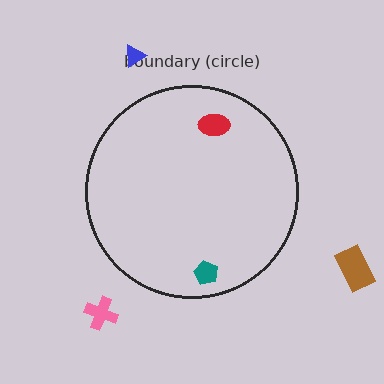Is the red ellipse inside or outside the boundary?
Inside.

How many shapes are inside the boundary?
2 inside, 3 outside.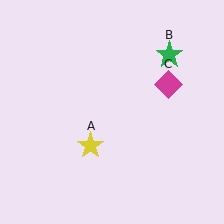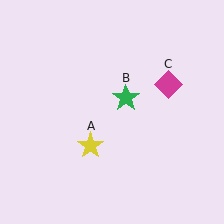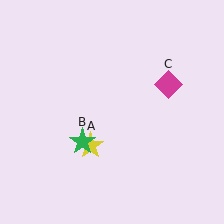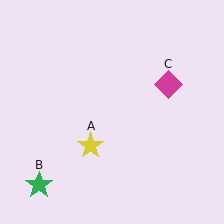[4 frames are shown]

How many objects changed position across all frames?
1 object changed position: green star (object B).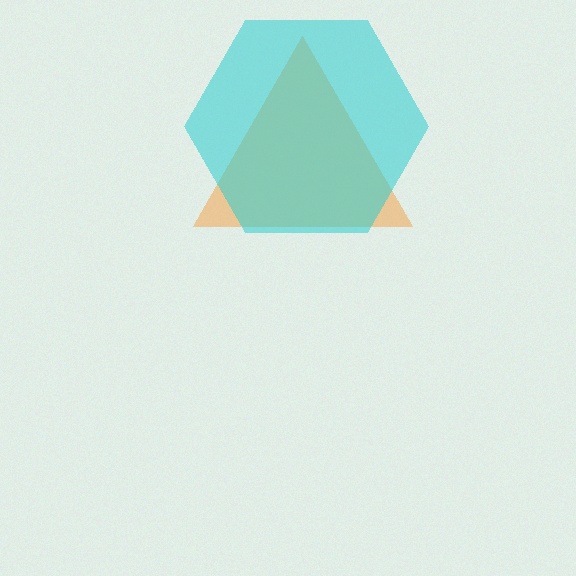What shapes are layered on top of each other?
The layered shapes are: an orange triangle, a cyan hexagon.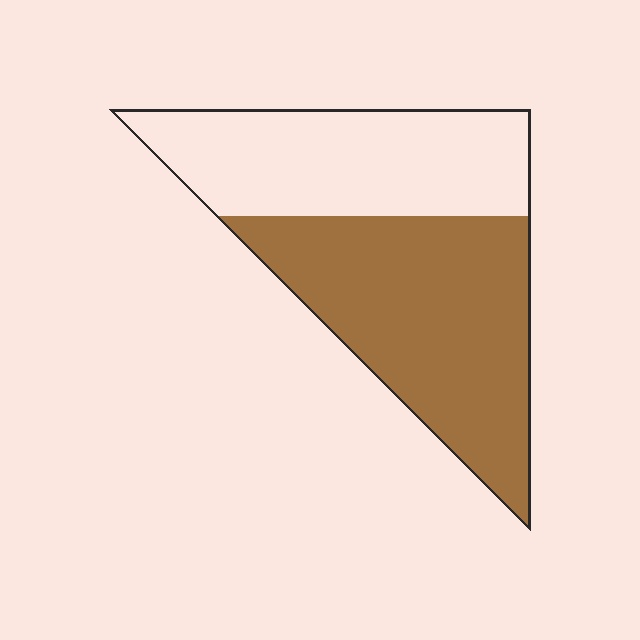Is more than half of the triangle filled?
Yes.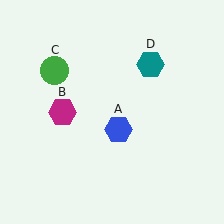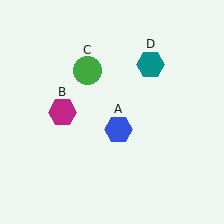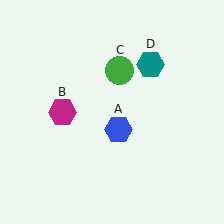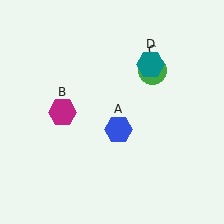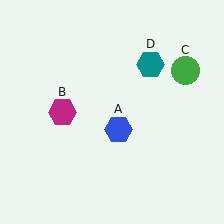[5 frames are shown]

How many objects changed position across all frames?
1 object changed position: green circle (object C).